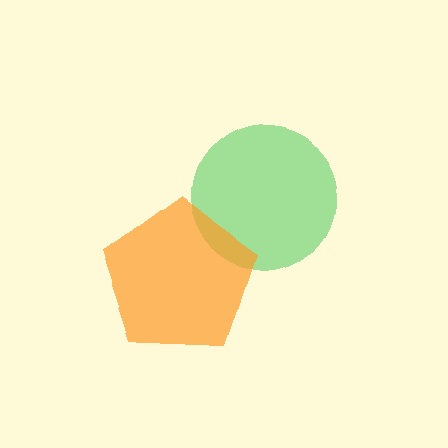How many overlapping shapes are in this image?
There are 2 overlapping shapes in the image.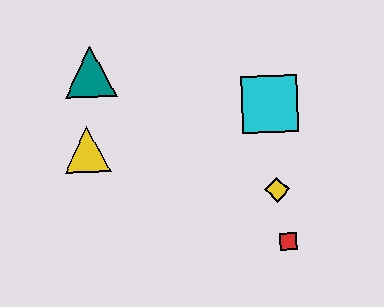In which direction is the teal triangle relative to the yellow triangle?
The teal triangle is above the yellow triangle.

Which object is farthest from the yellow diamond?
The teal triangle is farthest from the yellow diamond.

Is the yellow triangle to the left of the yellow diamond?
Yes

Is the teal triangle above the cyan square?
Yes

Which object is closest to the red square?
The yellow diamond is closest to the red square.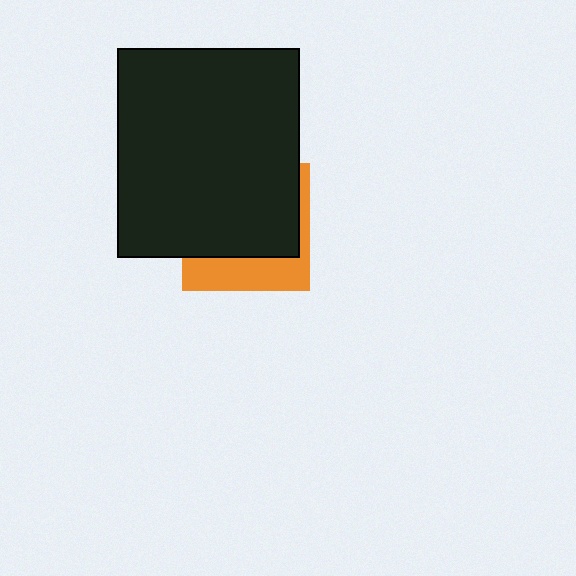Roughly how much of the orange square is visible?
A small part of it is visible (roughly 32%).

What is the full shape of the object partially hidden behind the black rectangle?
The partially hidden object is an orange square.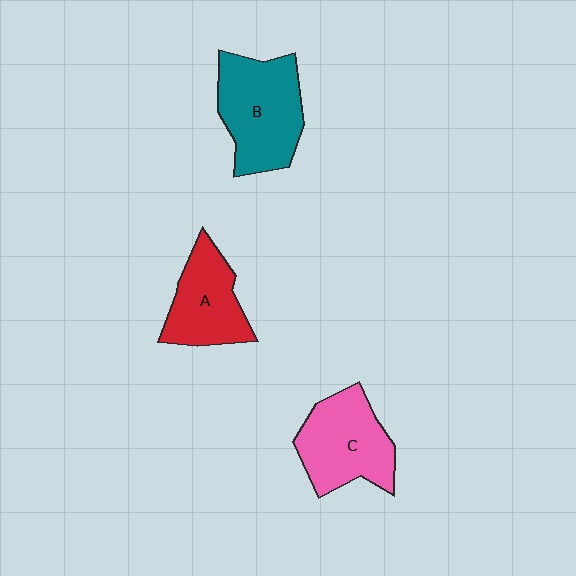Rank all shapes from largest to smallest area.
From largest to smallest: B (teal), C (pink), A (red).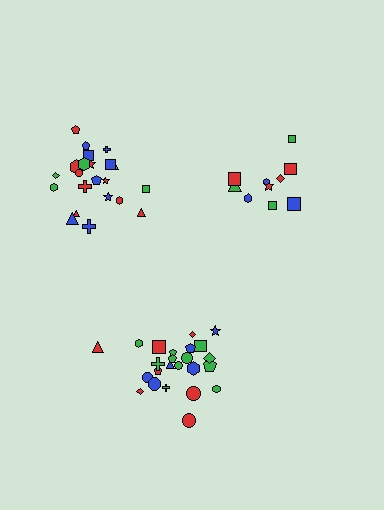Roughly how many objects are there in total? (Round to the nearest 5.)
Roughly 55 objects in total.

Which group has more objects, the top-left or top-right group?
The top-left group.